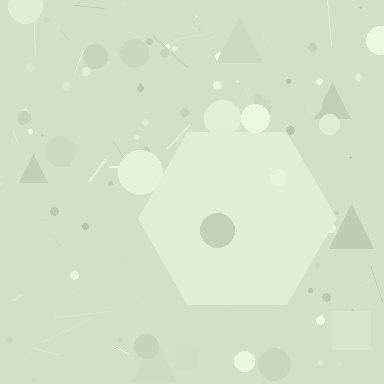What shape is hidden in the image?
A hexagon is hidden in the image.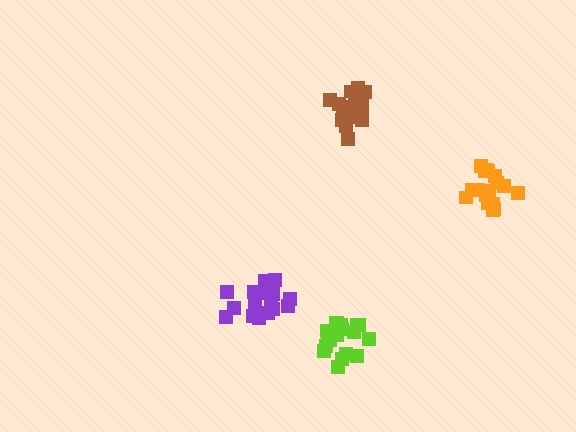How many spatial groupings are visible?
There are 4 spatial groupings.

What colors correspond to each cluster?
The clusters are colored: lime, orange, brown, purple.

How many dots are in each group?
Group 1: 19 dots, Group 2: 18 dots, Group 3: 16 dots, Group 4: 18 dots (71 total).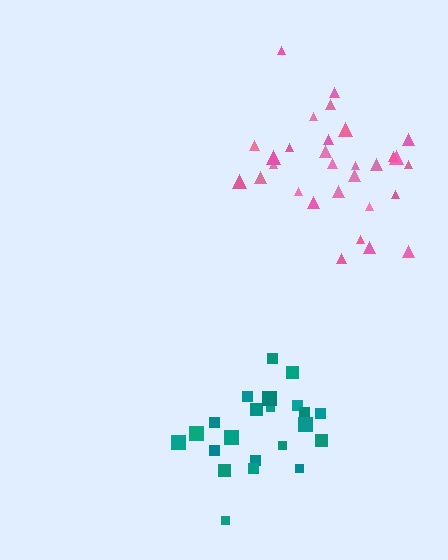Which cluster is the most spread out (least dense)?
Pink.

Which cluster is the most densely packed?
Teal.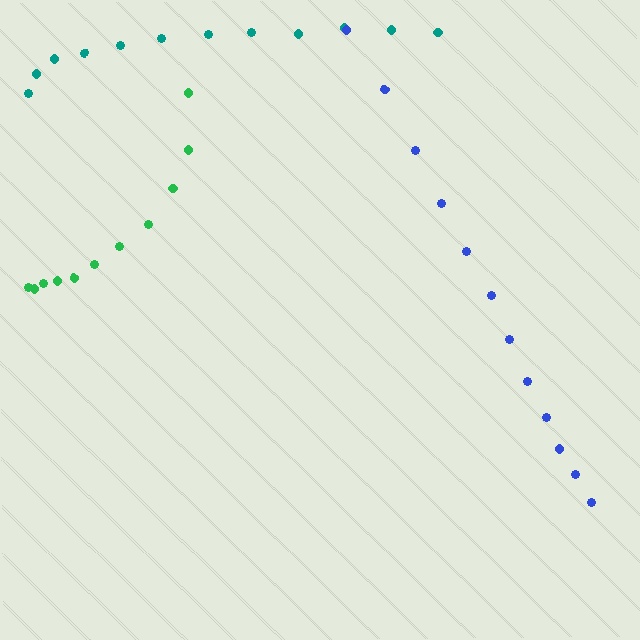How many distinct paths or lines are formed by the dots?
There are 3 distinct paths.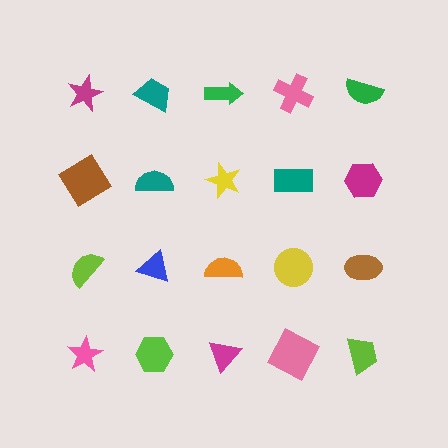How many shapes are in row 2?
5 shapes.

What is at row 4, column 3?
A magenta triangle.